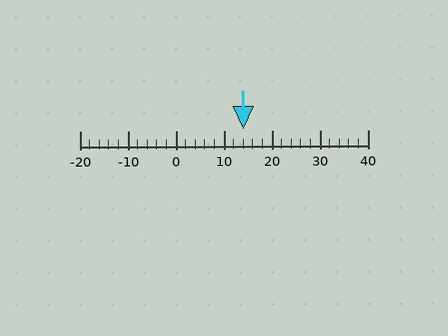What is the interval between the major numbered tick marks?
The major tick marks are spaced 10 units apart.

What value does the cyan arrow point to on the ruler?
The cyan arrow points to approximately 14.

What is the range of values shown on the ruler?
The ruler shows values from -20 to 40.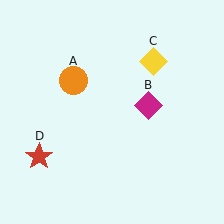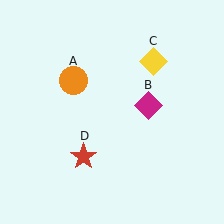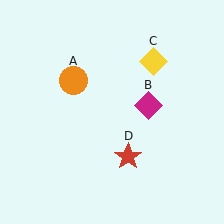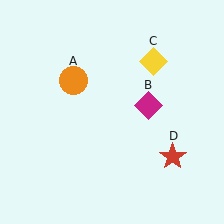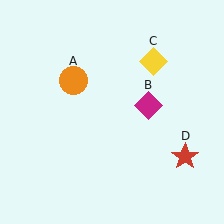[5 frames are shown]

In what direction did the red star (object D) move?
The red star (object D) moved right.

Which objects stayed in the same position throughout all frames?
Orange circle (object A) and magenta diamond (object B) and yellow diamond (object C) remained stationary.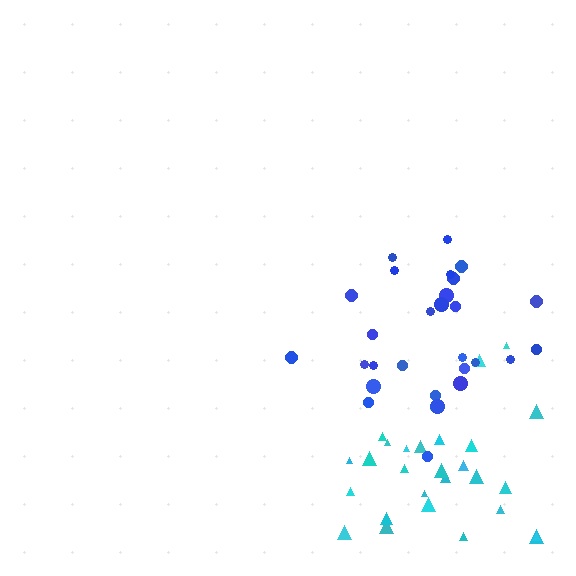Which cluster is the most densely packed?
Blue.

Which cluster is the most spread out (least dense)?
Cyan.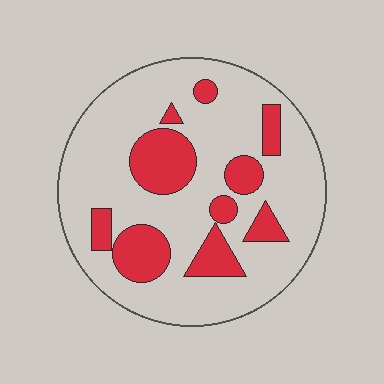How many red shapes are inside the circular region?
10.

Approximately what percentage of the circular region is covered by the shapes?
Approximately 25%.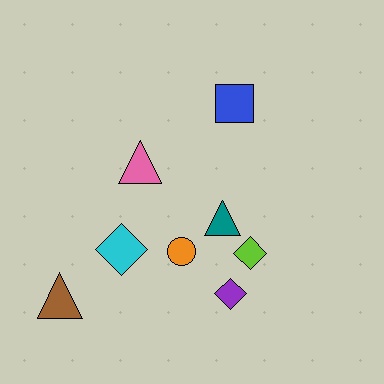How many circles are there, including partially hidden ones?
There is 1 circle.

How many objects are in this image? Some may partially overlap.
There are 8 objects.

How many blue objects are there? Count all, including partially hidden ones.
There is 1 blue object.